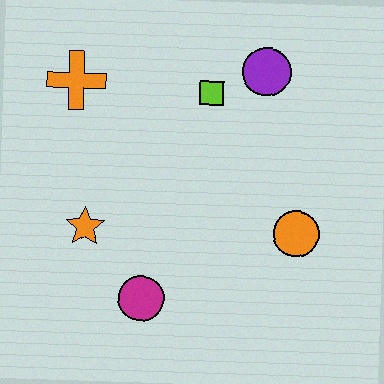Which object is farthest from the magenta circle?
The purple circle is farthest from the magenta circle.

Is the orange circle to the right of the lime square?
Yes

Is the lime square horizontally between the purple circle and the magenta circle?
Yes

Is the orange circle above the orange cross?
No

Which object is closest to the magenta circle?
The orange star is closest to the magenta circle.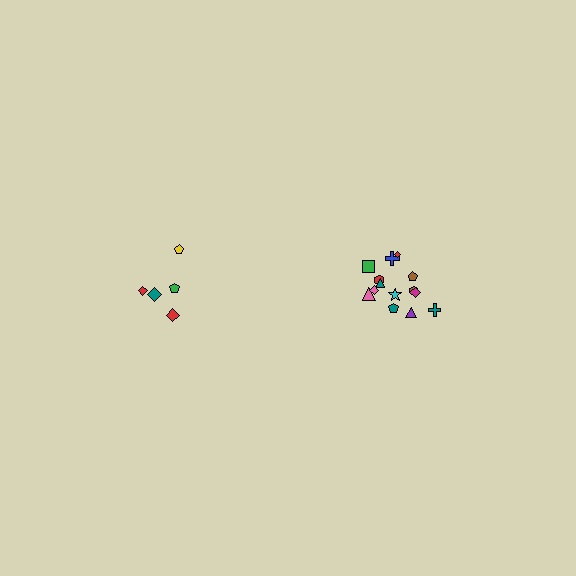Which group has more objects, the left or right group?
The right group.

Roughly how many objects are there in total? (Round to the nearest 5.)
Roughly 20 objects in total.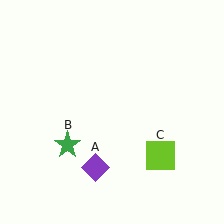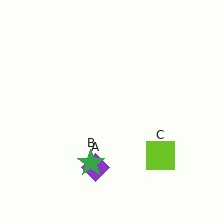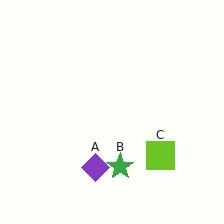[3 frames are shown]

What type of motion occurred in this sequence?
The green star (object B) rotated counterclockwise around the center of the scene.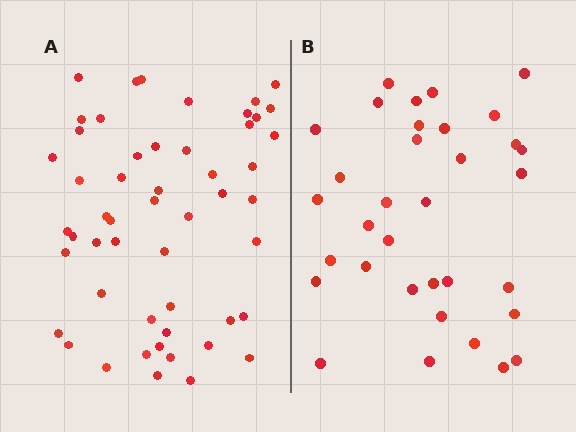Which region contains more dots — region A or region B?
Region A (the left region) has more dots.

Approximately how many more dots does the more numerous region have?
Region A has approximately 20 more dots than region B.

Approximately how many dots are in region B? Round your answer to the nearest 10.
About 30 dots. (The exact count is 34, which rounds to 30.)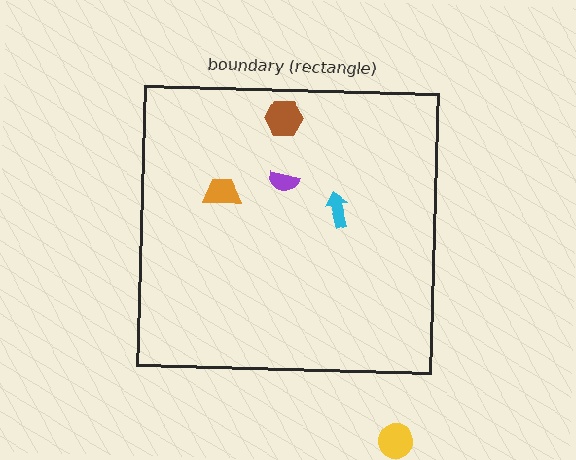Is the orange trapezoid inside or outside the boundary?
Inside.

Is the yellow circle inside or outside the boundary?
Outside.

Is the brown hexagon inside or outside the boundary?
Inside.